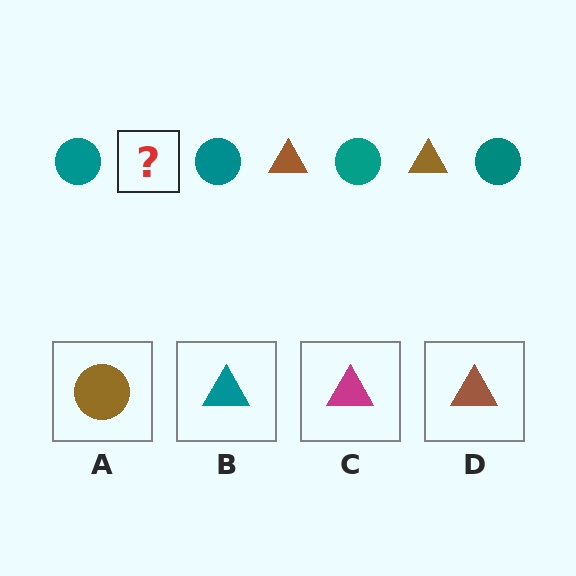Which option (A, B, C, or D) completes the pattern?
D.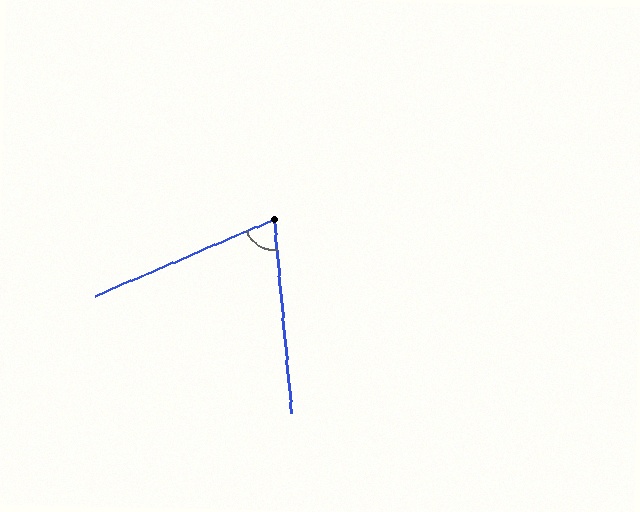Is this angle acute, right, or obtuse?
It is acute.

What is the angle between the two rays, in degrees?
Approximately 72 degrees.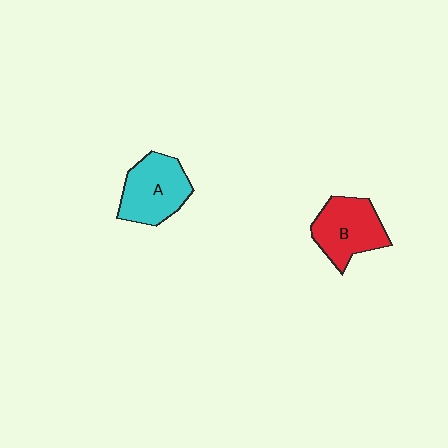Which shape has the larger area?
Shape A (cyan).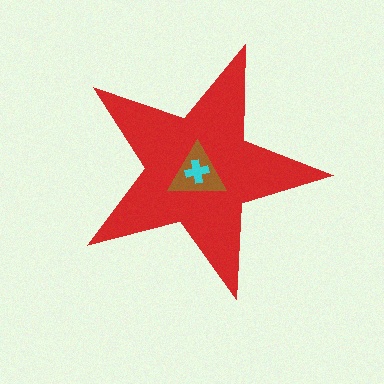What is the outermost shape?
The red star.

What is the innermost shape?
The cyan cross.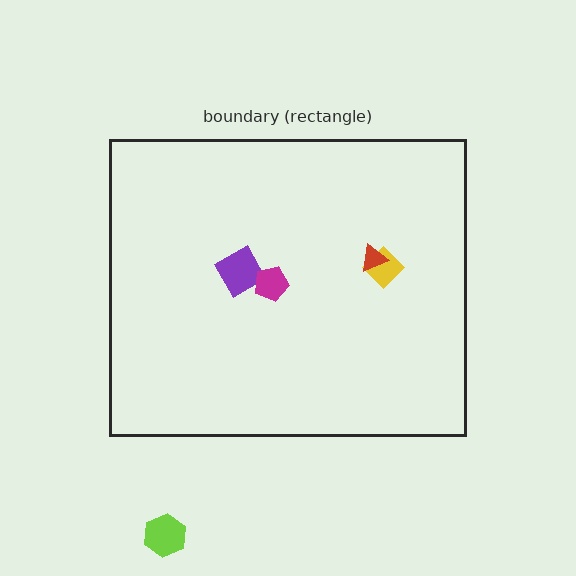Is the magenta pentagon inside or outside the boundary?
Inside.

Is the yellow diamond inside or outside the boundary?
Inside.